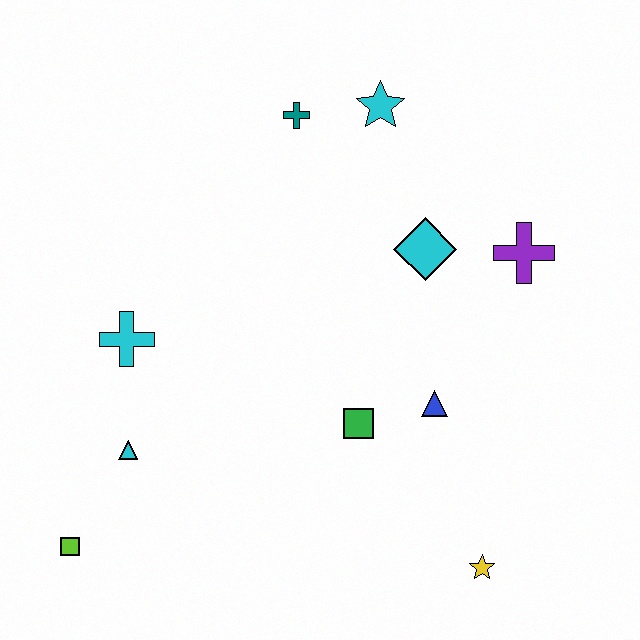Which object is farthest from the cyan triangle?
The purple cross is farthest from the cyan triangle.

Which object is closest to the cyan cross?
The cyan triangle is closest to the cyan cross.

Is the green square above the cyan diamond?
No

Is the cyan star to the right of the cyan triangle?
Yes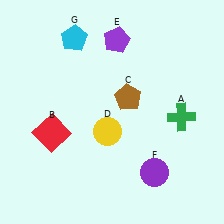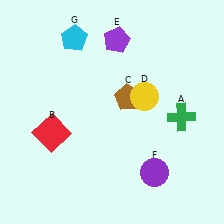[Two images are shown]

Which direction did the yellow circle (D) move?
The yellow circle (D) moved right.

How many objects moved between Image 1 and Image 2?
1 object moved between the two images.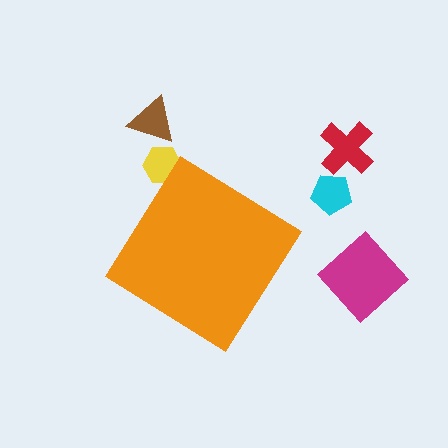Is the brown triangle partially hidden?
No, the brown triangle is fully visible.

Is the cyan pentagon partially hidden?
No, the cyan pentagon is fully visible.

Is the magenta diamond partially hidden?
No, the magenta diamond is fully visible.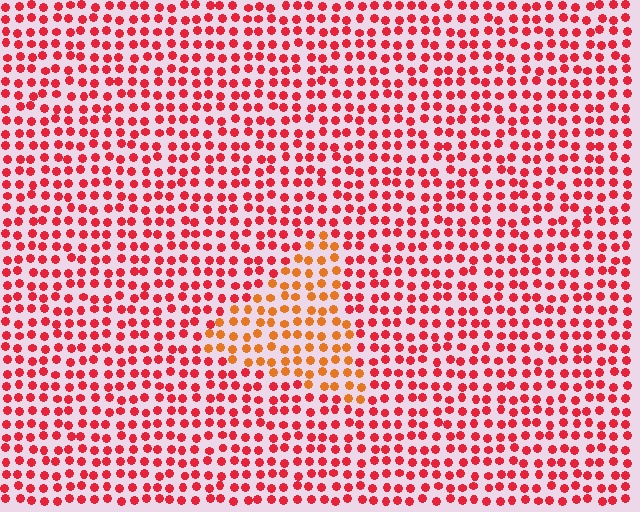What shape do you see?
I see a triangle.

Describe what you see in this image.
The image is filled with small red elements in a uniform arrangement. A triangle-shaped region is visible where the elements are tinted to a slightly different hue, forming a subtle color boundary.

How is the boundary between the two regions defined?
The boundary is defined purely by a slight shift in hue (about 33 degrees). Spacing, size, and orientation are identical on both sides.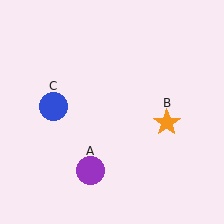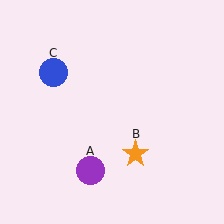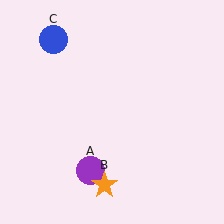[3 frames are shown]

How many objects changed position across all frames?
2 objects changed position: orange star (object B), blue circle (object C).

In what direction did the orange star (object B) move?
The orange star (object B) moved down and to the left.